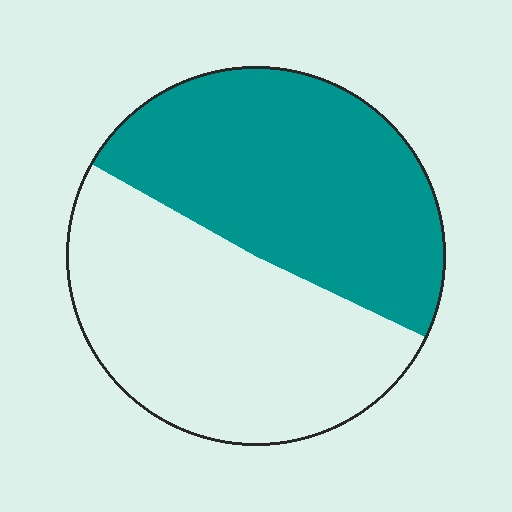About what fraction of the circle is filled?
About one half (1/2).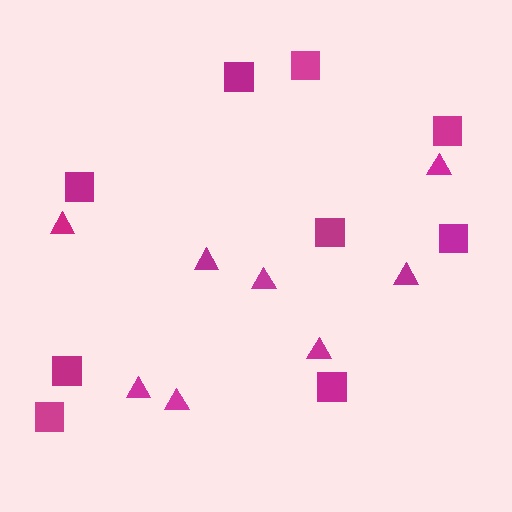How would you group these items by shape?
There are 2 groups: one group of squares (9) and one group of triangles (8).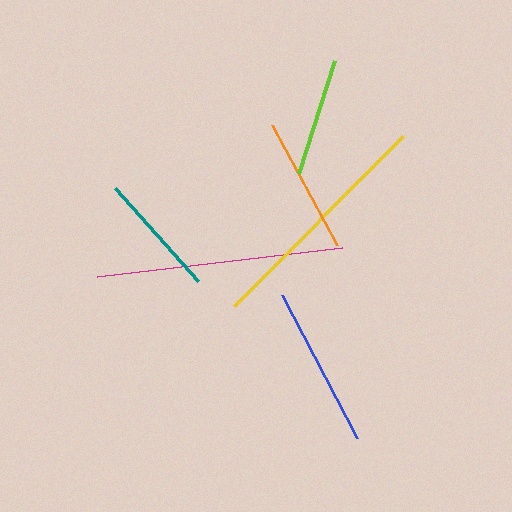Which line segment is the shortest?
The lime line is the shortest at approximately 118 pixels.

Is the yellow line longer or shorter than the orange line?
The yellow line is longer than the orange line.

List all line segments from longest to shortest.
From longest to shortest: magenta, yellow, blue, orange, teal, lime.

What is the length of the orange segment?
The orange segment is approximately 136 pixels long.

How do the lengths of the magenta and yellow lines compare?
The magenta and yellow lines are approximately the same length.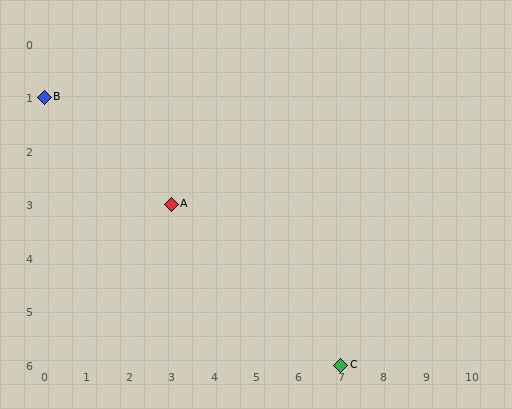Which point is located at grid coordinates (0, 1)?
Point B is at (0, 1).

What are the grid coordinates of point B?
Point B is at grid coordinates (0, 1).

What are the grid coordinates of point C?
Point C is at grid coordinates (7, 6).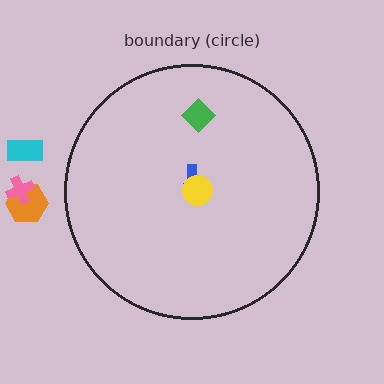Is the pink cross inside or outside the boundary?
Outside.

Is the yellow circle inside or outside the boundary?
Inside.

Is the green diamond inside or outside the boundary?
Inside.